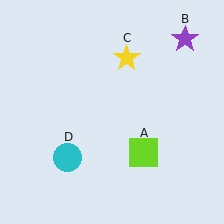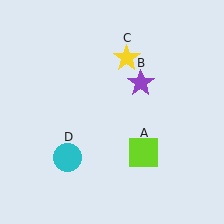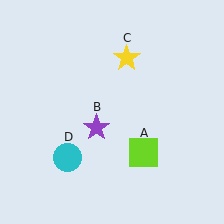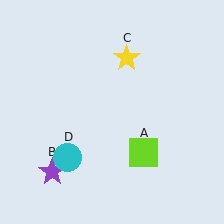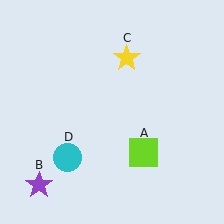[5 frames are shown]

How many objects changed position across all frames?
1 object changed position: purple star (object B).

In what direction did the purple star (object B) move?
The purple star (object B) moved down and to the left.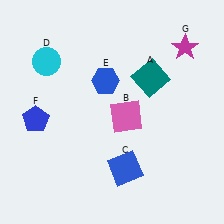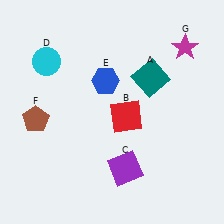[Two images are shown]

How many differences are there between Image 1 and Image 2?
There are 3 differences between the two images.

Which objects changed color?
B changed from pink to red. C changed from blue to purple. F changed from blue to brown.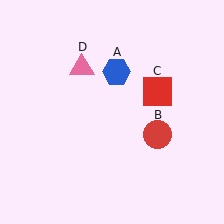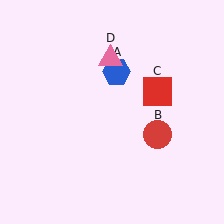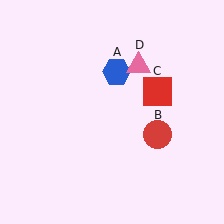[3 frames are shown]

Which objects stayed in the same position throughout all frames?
Blue hexagon (object A) and red circle (object B) and red square (object C) remained stationary.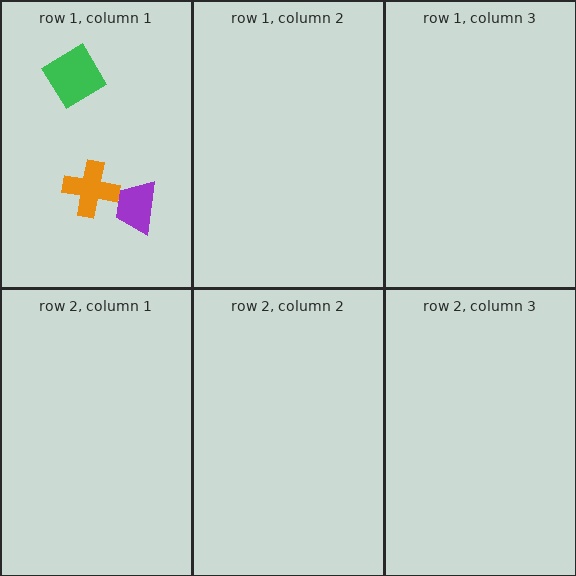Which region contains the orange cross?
The row 1, column 1 region.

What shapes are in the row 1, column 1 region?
The green diamond, the orange cross, the purple trapezoid.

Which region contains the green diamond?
The row 1, column 1 region.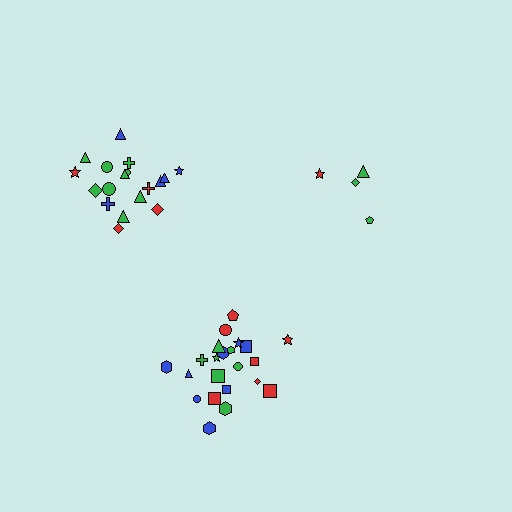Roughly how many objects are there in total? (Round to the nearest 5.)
Roughly 45 objects in total.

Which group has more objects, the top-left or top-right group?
The top-left group.